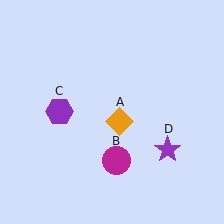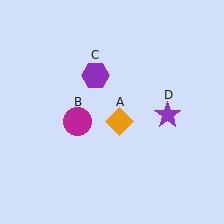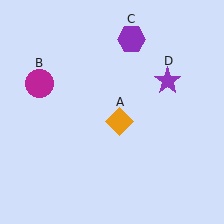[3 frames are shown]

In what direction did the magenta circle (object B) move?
The magenta circle (object B) moved up and to the left.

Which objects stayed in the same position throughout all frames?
Orange diamond (object A) remained stationary.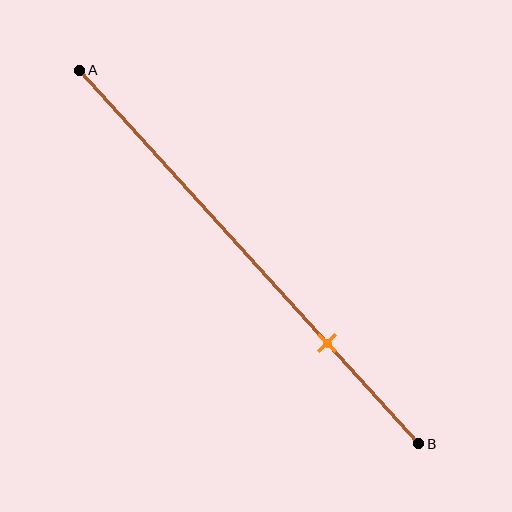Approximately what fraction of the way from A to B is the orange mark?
The orange mark is approximately 75% of the way from A to B.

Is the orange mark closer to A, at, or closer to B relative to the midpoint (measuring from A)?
The orange mark is closer to point B than the midpoint of segment AB.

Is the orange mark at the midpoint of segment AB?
No, the mark is at about 75% from A, not at the 50% midpoint.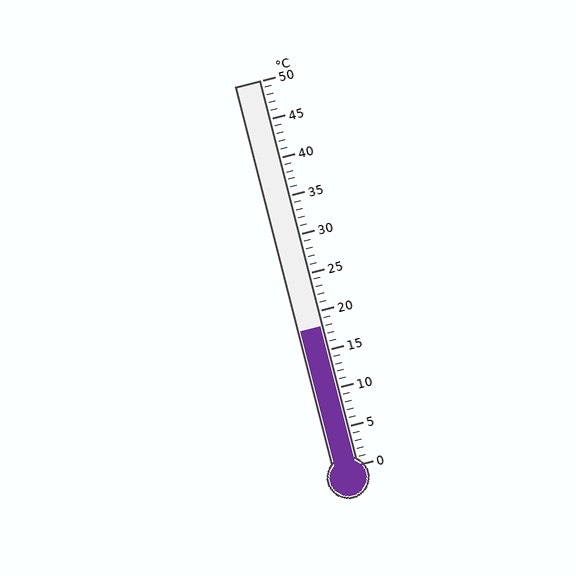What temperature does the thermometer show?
The thermometer shows approximately 18°C.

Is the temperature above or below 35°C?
The temperature is below 35°C.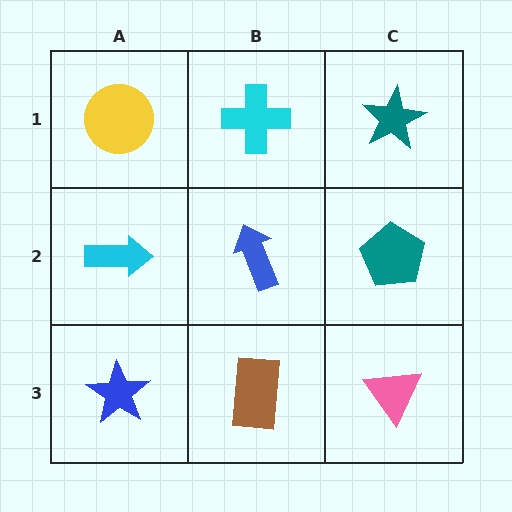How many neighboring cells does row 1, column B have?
3.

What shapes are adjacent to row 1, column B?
A blue arrow (row 2, column B), a yellow circle (row 1, column A), a teal star (row 1, column C).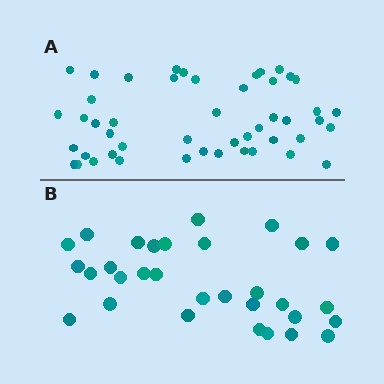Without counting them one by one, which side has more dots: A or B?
Region A (the top region) has more dots.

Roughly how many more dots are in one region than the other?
Region A has approximately 15 more dots than region B.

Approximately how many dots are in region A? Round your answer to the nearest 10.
About 50 dots. (The exact count is 48, which rounds to 50.)